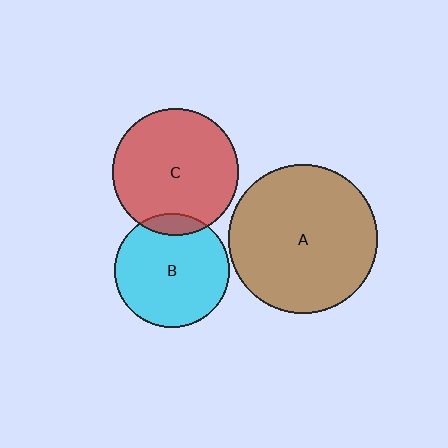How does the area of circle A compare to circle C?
Approximately 1.4 times.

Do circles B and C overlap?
Yes.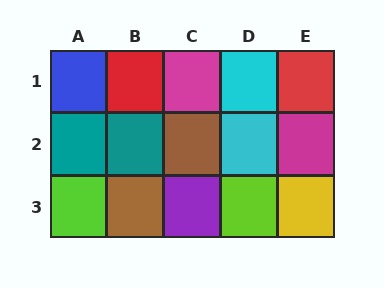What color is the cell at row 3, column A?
Lime.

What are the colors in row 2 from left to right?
Teal, teal, brown, cyan, magenta.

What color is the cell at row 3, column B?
Brown.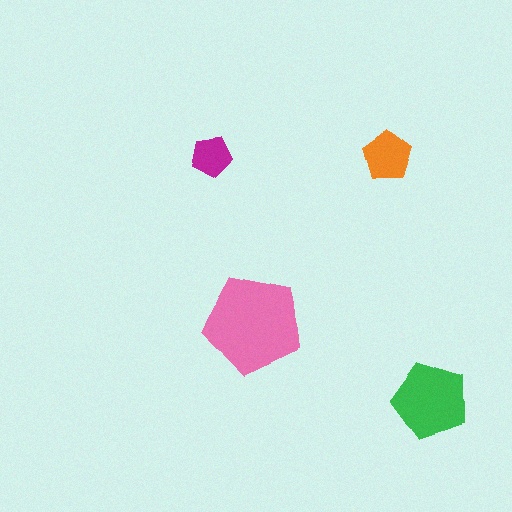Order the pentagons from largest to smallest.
the pink one, the green one, the orange one, the magenta one.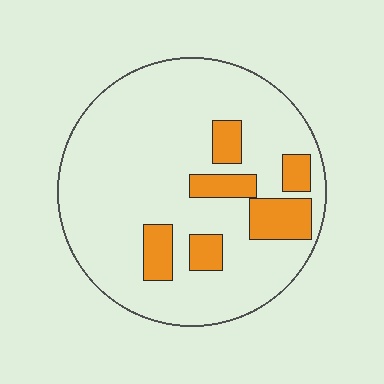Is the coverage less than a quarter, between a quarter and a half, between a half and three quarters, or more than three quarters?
Less than a quarter.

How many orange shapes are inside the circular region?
6.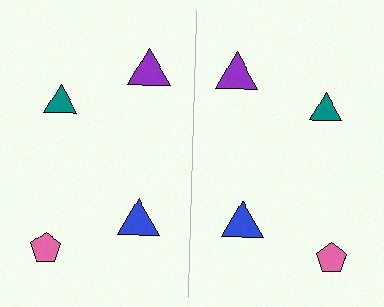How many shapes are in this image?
There are 8 shapes in this image.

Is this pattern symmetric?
Yes, this pattern has bilateral (reflection) symmetry.